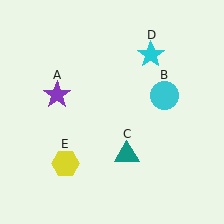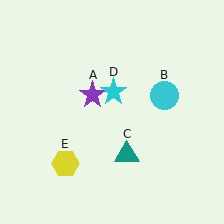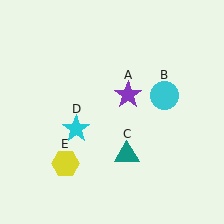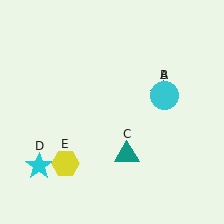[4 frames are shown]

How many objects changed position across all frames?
2 objects changed position: purple star (object A), cyan star (object D).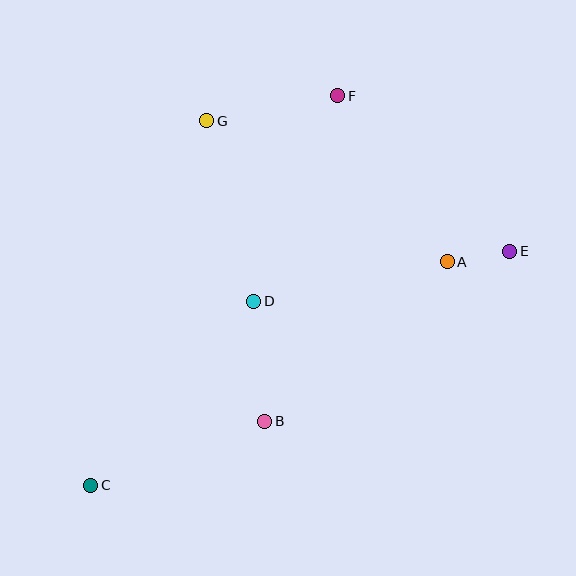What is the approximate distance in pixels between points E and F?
The distance between E and F is approximately 232 pixels.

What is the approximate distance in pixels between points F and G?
The distance between F and G is approximately 133 pixels.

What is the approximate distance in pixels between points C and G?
The distance between C and G is approximately 382 pixels.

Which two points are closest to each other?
Points A and E are closest to each other.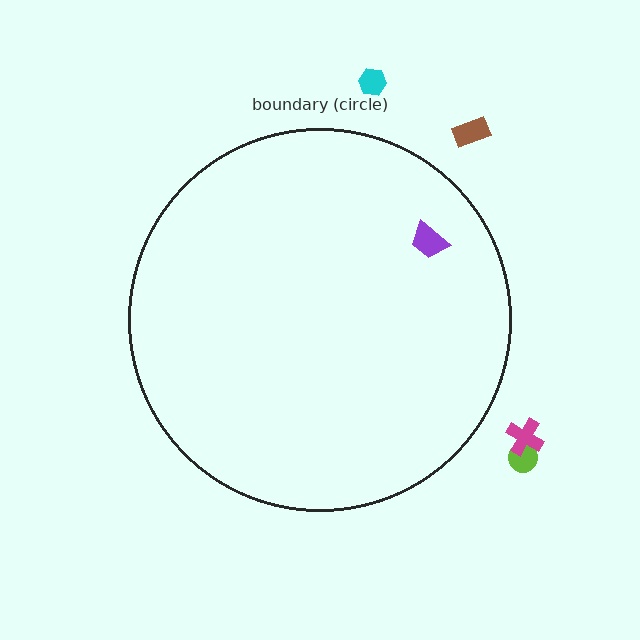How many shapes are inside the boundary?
1 inside, 4 outside.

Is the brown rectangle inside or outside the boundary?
Outside.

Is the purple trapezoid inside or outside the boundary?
Inside.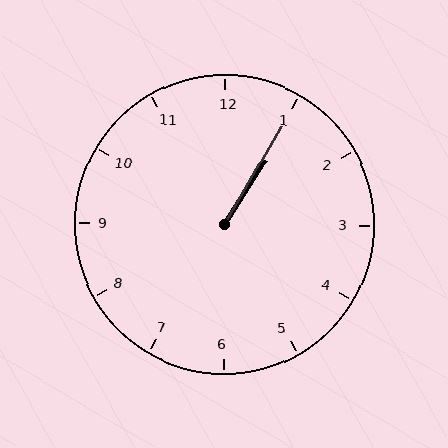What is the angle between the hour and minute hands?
Approximately 2 degrees.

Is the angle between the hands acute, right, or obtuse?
It is acute.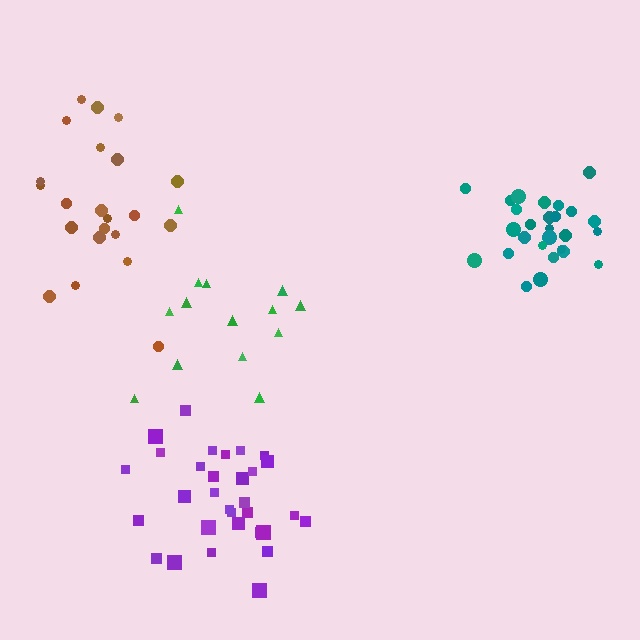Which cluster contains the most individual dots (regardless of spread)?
Purple (31).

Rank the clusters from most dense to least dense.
teal, purple, brown, green.